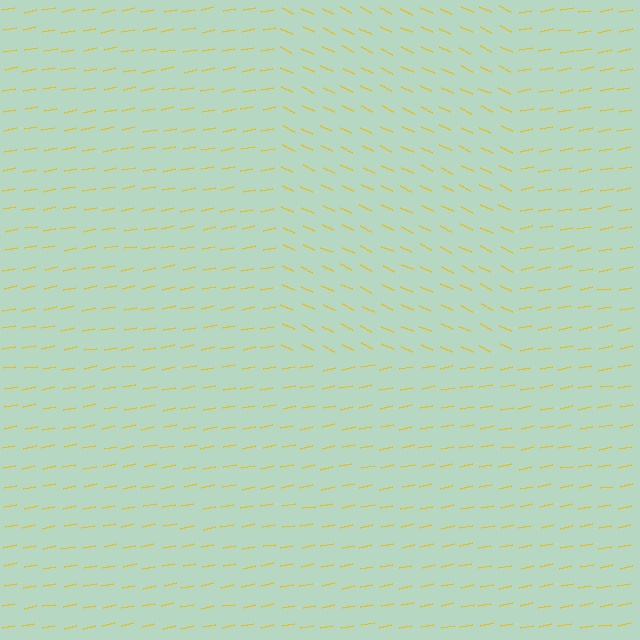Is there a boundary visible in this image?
Yes, there is a texture boundary formed by a change in line orientation.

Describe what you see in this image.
The image is filled with small yellow line segments. A rectangle region in the image has lines oriented differently from the surrounding lines, creating a visible texture boundary.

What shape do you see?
I see a rectangle.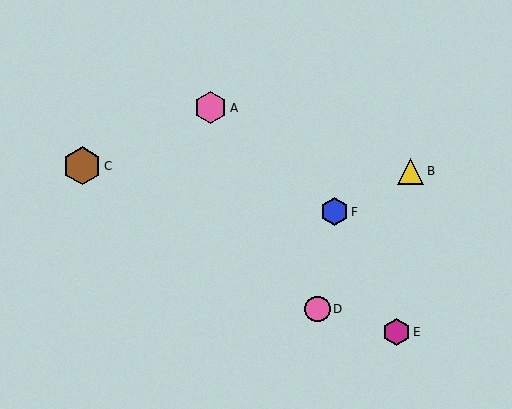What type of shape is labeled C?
Shape C is a brown hexagon.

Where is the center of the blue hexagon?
The center of the blue hexagon is at (334, 212).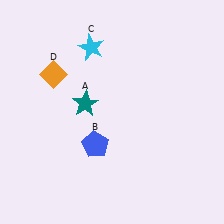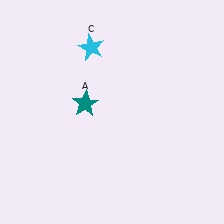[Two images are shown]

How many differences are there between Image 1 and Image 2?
There are 2 differences between the two images.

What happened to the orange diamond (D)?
The orange diamond (D) was removed in Image 2. It was in the top-left area of Image 1.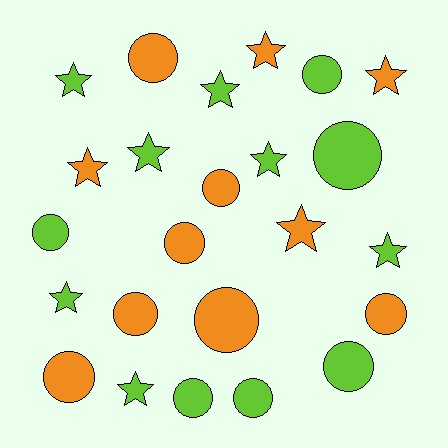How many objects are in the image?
There are 24 objects.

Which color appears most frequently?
Lime, with 13 objects.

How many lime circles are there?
There are 6 lime circles.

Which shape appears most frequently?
Circle, with 13 objects.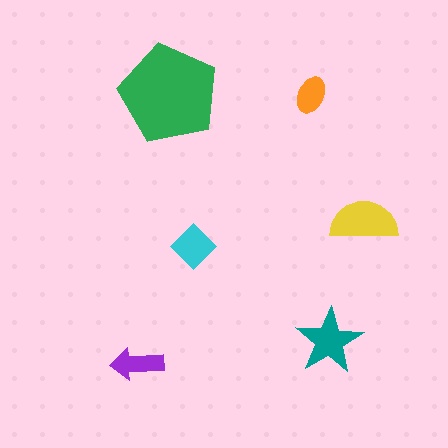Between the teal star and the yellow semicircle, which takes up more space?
The yellow semicircle.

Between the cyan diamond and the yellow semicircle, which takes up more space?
The yellow semicircle.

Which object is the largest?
The green pentagon.